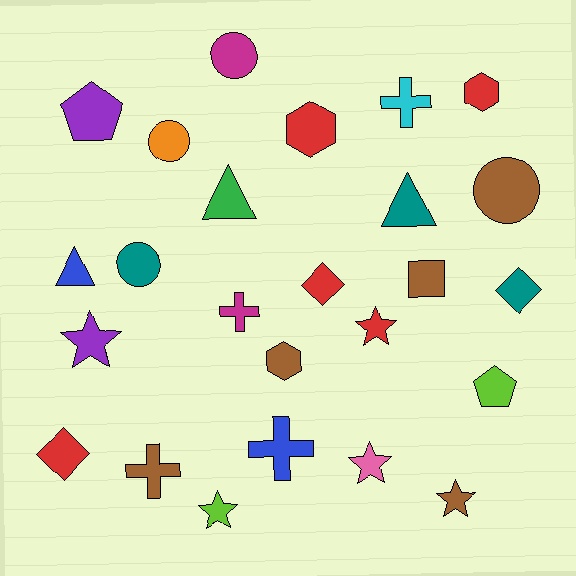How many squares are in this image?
There is 1 square.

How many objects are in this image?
There are 25 objects.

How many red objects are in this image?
There are 5 red objects.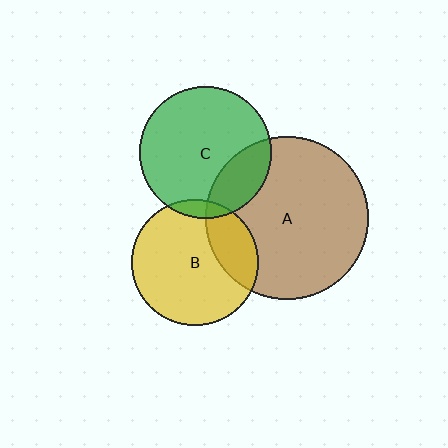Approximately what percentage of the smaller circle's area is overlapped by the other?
Approximately 25%.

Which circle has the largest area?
Circle A (brown).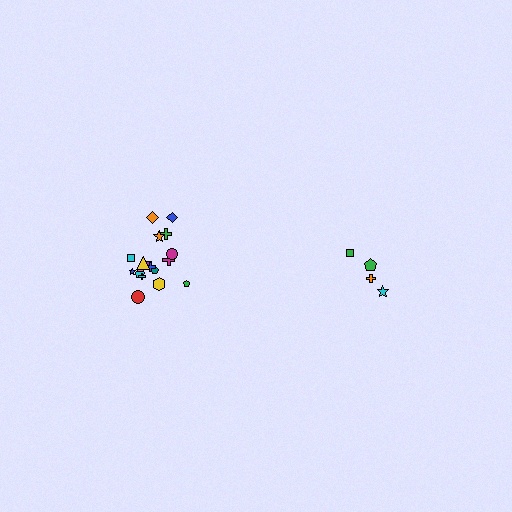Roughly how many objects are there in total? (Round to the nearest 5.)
Roughly 20 objects in total.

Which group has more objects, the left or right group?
The left group.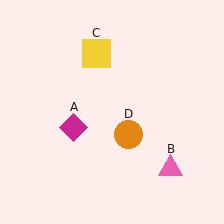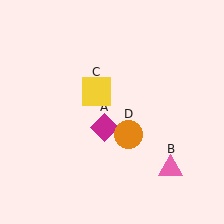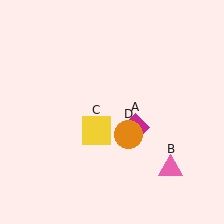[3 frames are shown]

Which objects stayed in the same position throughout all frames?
Pink triangle (object B) and orange circle (object D) remained stationary.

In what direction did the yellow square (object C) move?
The yellow square (object C) moved down.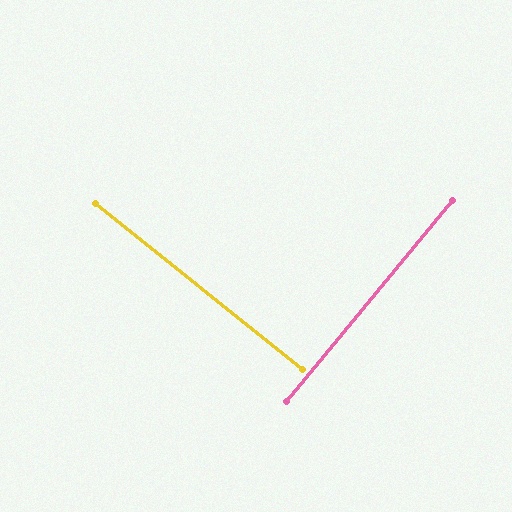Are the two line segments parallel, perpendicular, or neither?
Perpendicular — they meet at approximately 89°.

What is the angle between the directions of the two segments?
Approximately 89 degrees.